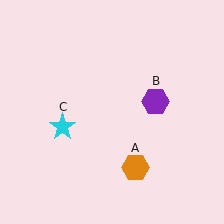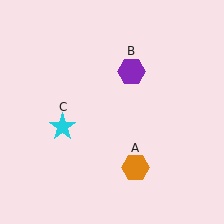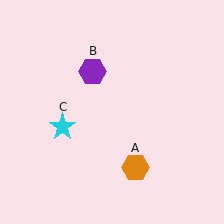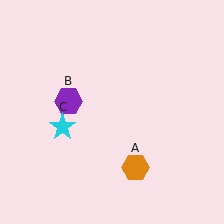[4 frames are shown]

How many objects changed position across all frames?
1 object changed position: purple hexagon (object B).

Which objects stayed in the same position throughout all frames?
Orange hexagon (object A) and cyan star (object C) remained stationary.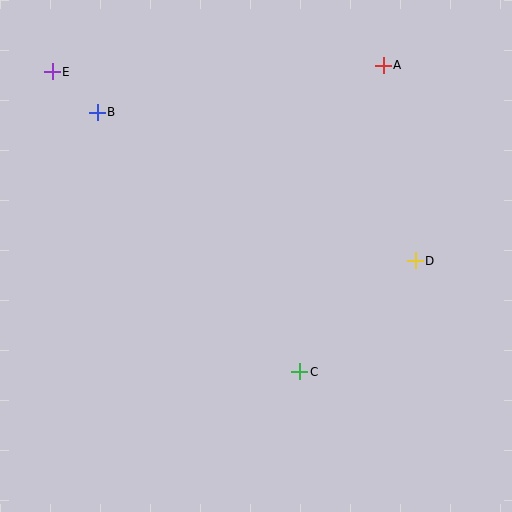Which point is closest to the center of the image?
Point C at (300, 372) is closest to the center.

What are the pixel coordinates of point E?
Point E is at (52, 72).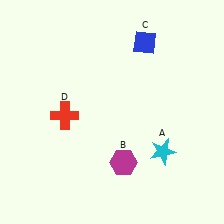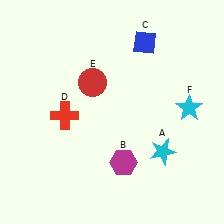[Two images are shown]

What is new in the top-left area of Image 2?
A red circle (E) was added in the top-left area of Image 2.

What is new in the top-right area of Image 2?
A cyan star (F) was added in the top-right area of Image 2.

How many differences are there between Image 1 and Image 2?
There are 2 differences between the two images.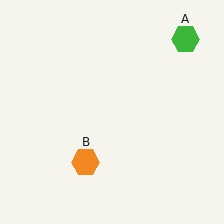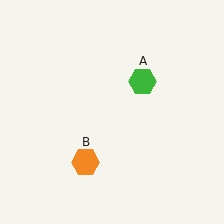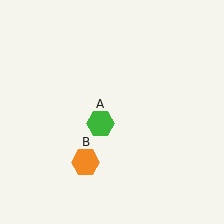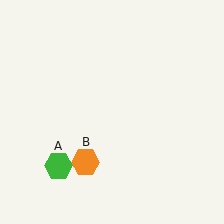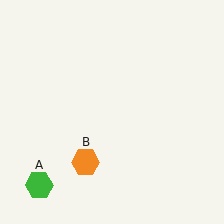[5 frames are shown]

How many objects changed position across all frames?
1 object changed position: green hexagon (object A).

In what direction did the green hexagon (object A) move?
The green hexagon (object A) moved down and to the left.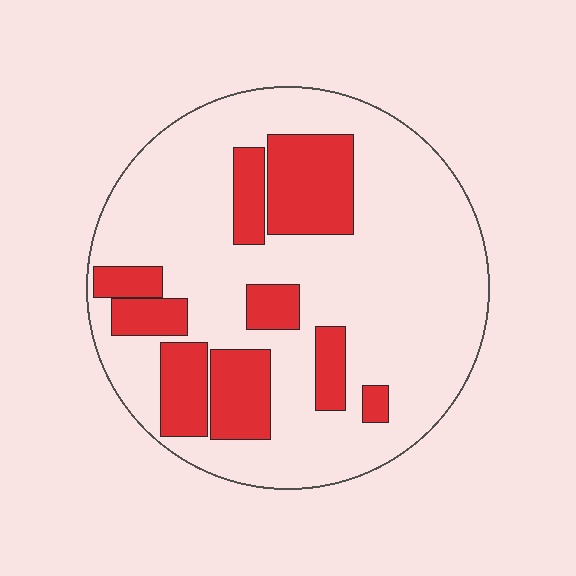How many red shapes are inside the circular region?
9.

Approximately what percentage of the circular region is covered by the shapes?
Approximately 25%.